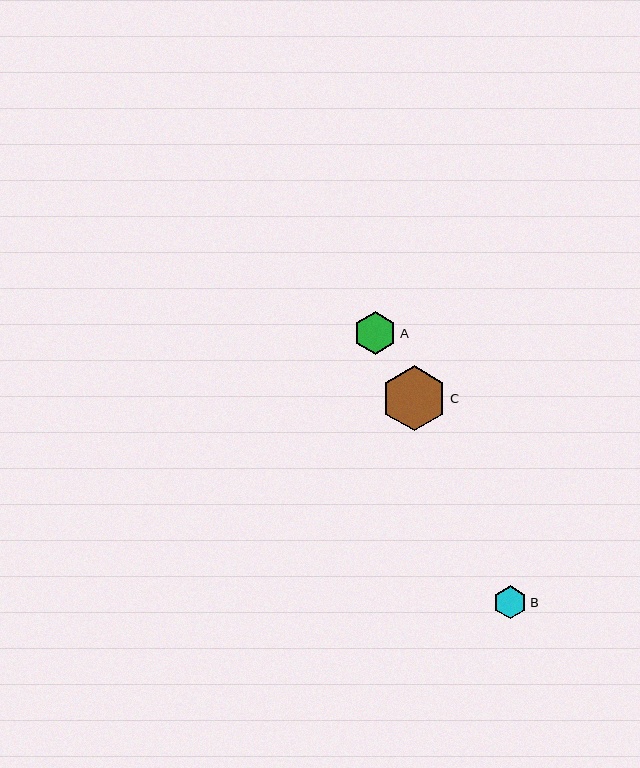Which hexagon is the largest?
Hexagon C is the largest with a size of approximately 65 pixels.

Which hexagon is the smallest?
Hexagon B is the smallest with a size of approximately 33 pixels.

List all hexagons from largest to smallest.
From largest to smallest: C, A, B.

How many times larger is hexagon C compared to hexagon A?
Hexagon C is approximately 1.5 times the size of hexagon A.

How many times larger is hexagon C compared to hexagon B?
Hexagon C is approximately 2.0 times the size of hexagon B.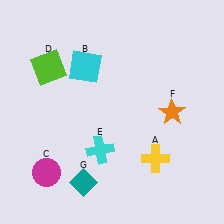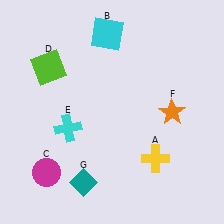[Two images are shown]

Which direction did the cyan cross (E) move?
The cyan cross (E) moved left.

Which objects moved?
The objects that moved are: the cyan square (B), the cyan cross (E).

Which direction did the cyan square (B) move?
The cyan square (B) moved up.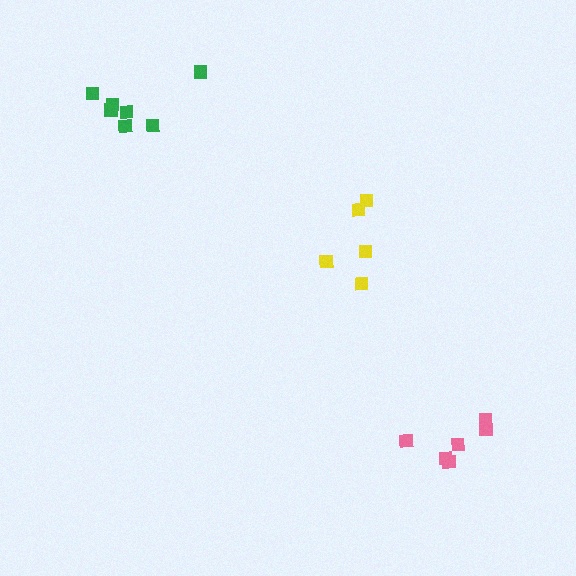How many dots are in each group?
Group 1: 6 dots, Group 2: 5 dots, Group 3: 7 dots (18 total).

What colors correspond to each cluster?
The clusters are colored: pink, yellow, green.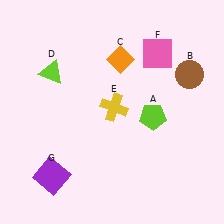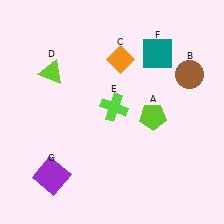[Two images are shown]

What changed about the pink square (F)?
In Image 1, F is pink. In Image 2, it changed to teal.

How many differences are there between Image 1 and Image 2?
There are 2 differences between the two images.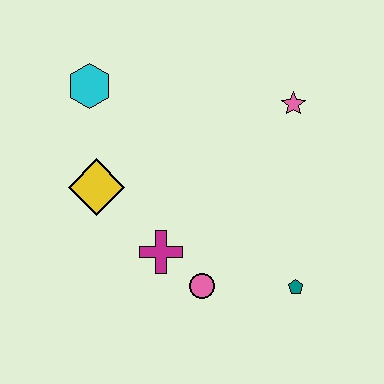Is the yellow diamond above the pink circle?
Yes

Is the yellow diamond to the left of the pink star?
Yes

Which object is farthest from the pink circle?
The cyan hexagon is farthest from the pink circle.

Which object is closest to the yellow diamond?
The magenta cross is closest to the yellow diamond.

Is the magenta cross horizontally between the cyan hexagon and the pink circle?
Yes